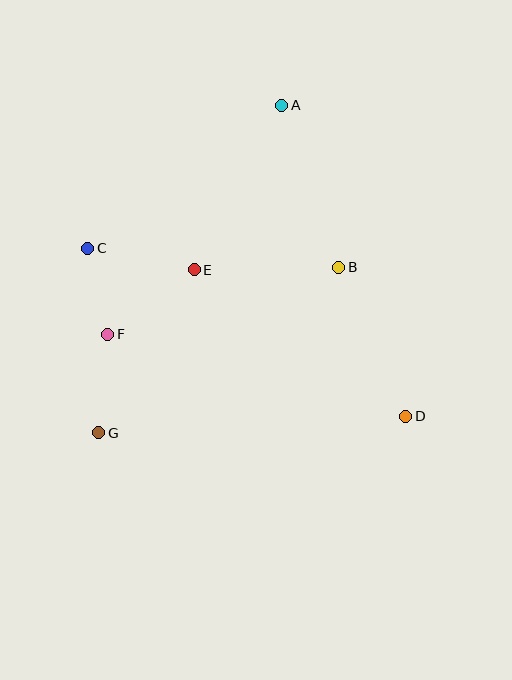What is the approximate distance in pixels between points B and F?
The distance between B and F is approximately 241 pixels.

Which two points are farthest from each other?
Points A and G are farthest from each other.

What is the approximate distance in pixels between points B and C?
The distance between B and C is approximately 252 pixels.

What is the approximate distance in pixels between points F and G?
The distance between F and G is approximately 99 pixels.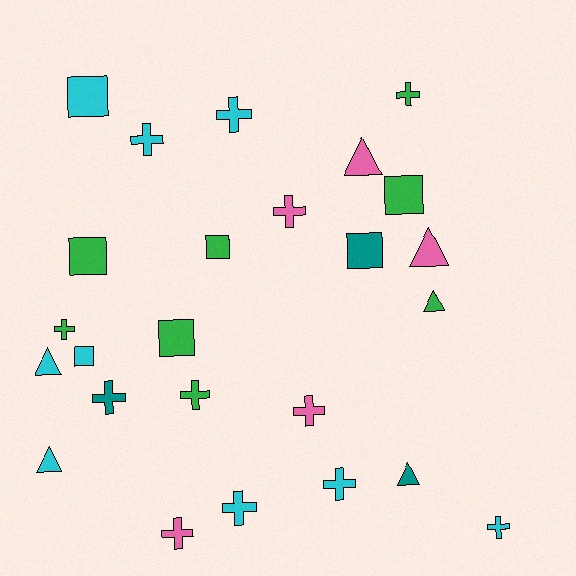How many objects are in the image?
There are 25 objects.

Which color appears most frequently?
Cyan, with 9 objects.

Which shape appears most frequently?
Cross, with 12 objects.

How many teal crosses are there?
There is 1 teal cross.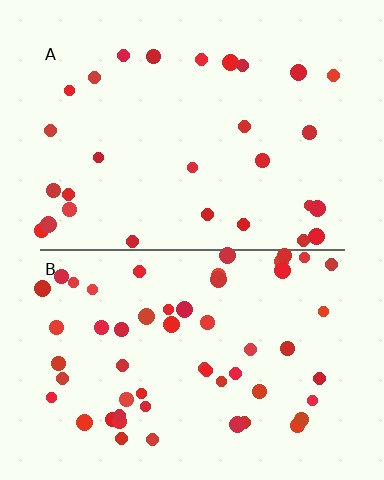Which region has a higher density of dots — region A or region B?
B (the bottom).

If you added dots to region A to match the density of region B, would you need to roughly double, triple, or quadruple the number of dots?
Approximately double.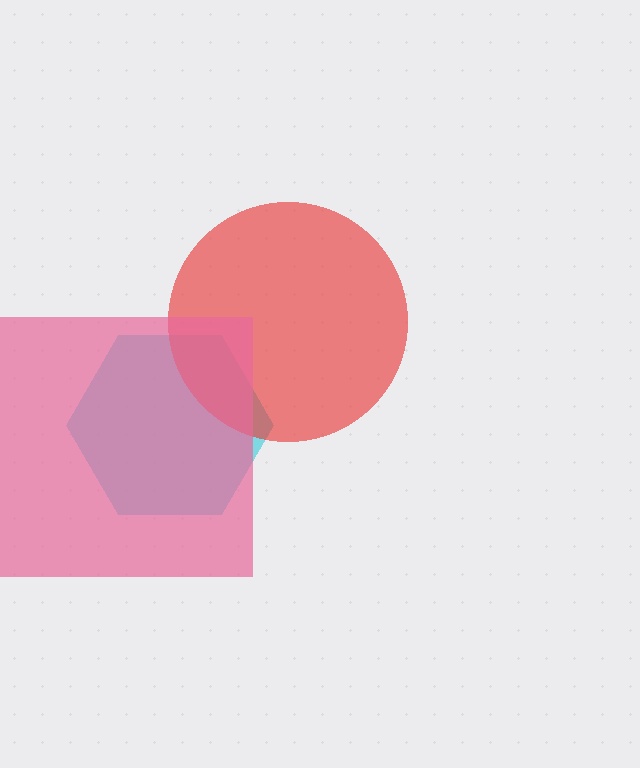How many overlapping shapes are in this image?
There are 3 overlapping shapes in the image.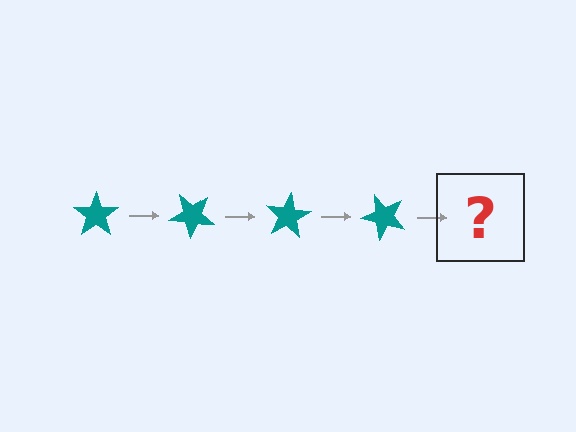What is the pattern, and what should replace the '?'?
The pattern is that the star rotates 40 degrees each step. The '?' should be a teal star rotated 160 degrees.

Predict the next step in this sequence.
The next step is a teal star rotated 160 degrees.